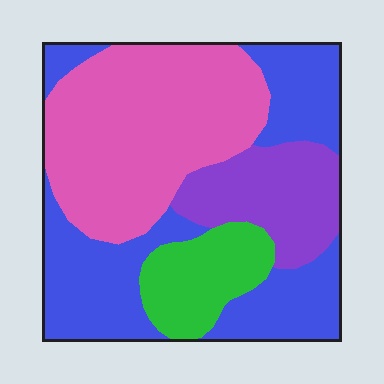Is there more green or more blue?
Blue.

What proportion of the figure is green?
Green takes up about one eighth (1/8) of the figure.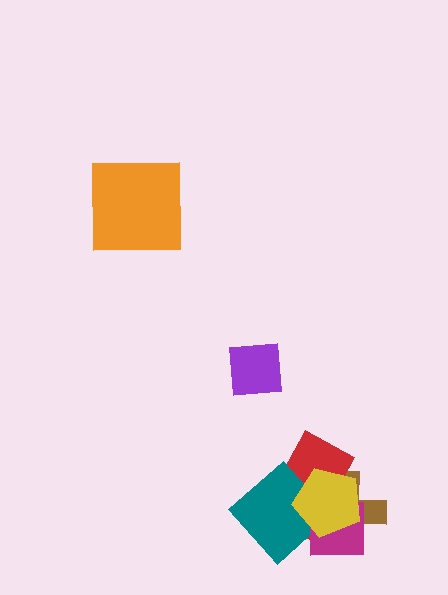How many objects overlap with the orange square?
0 objects overlap with the orange square.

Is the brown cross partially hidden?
Yes, it is partially covered by another shape.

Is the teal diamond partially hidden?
Yes, it is partially covered by another shape.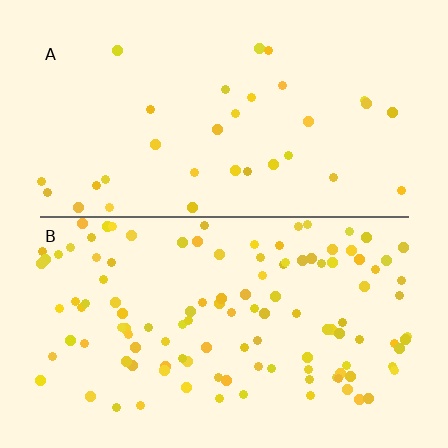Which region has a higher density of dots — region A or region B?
B (the bottom).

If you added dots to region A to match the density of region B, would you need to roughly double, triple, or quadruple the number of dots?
Approximately quadruple.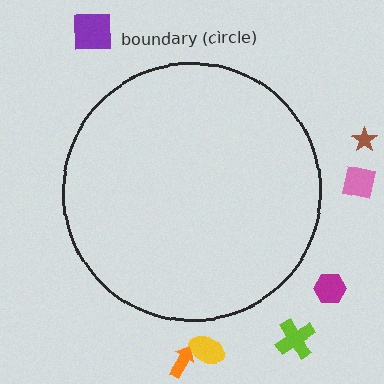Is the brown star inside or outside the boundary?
Outside.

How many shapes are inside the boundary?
0 inside, 7 outside.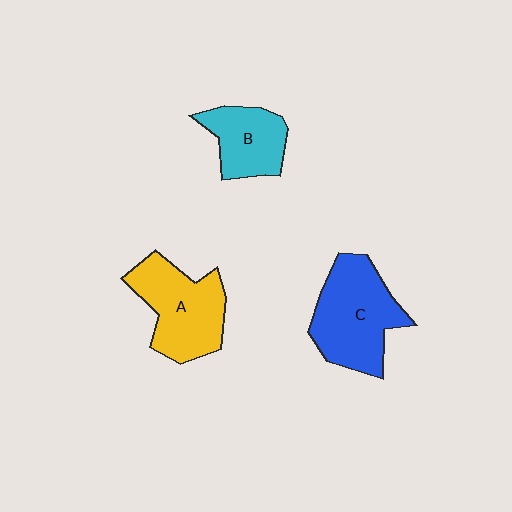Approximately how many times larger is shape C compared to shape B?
Approximately 1.6 times.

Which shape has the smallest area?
Shape B (cyan).